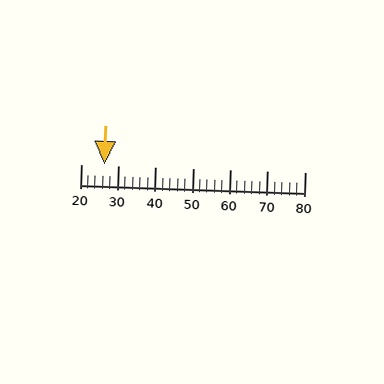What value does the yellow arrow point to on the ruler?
The yellow arrow points to approximately 26.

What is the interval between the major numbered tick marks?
The major tick marks are spaced 10 units apart.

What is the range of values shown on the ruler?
The ruler shows values from 20 to 80.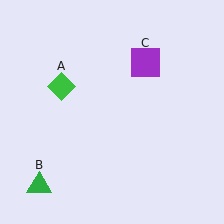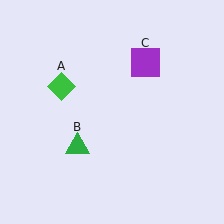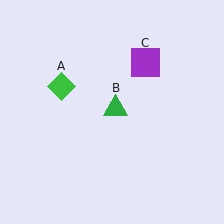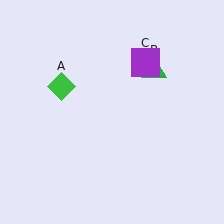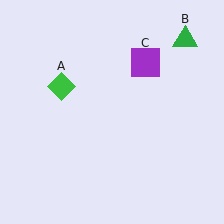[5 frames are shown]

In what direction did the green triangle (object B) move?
The green triangle (object B) moved up and to the right.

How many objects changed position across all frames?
1 object changed position: green triangle (object B).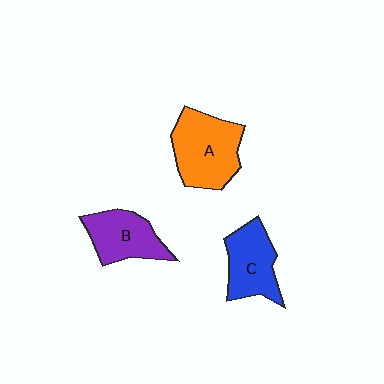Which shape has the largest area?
Shape A (orange).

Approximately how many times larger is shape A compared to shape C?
Approximately 1.3 times.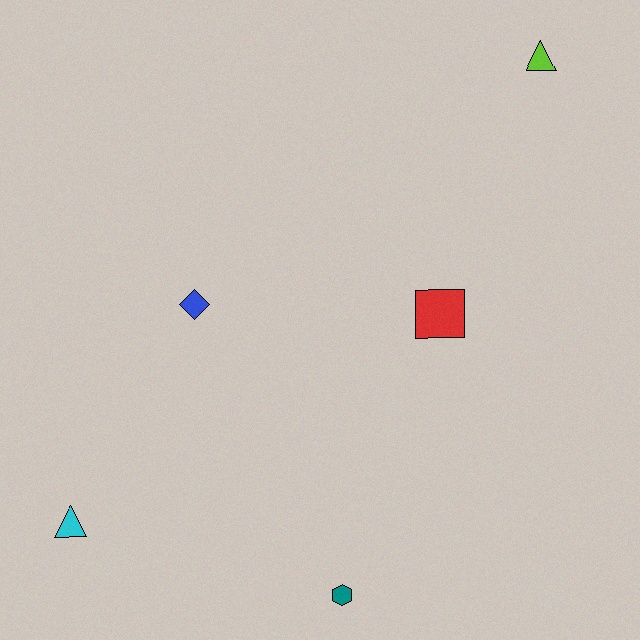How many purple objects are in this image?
There are no purple objects.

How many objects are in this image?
There are 5 objects.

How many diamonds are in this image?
There is 1 diamond.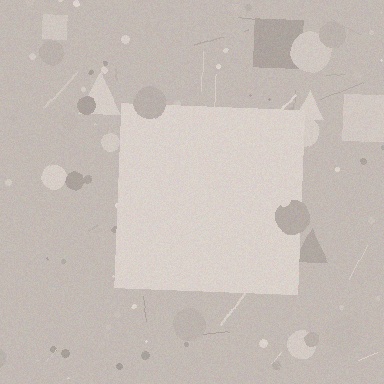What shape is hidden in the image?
A square is hidden in the image.